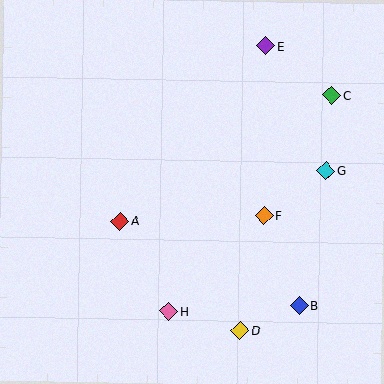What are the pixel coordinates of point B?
Point B is at (299, 306).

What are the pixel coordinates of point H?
Point H is at (169, 311).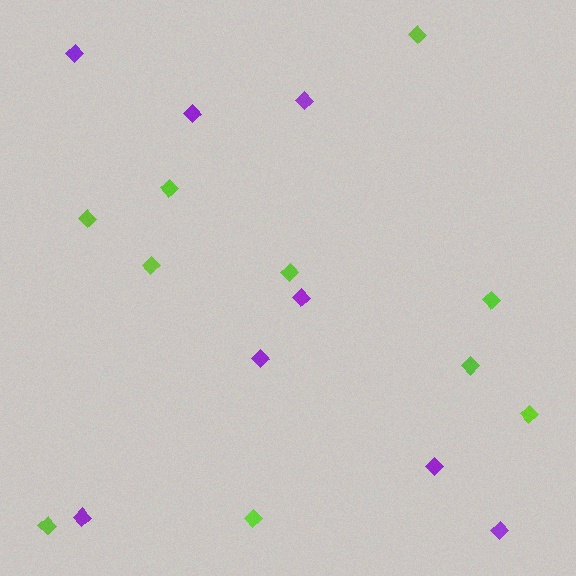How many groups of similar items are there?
There are 2 groups: one group of purple diamonds (8) and one group of lime diamonds (10).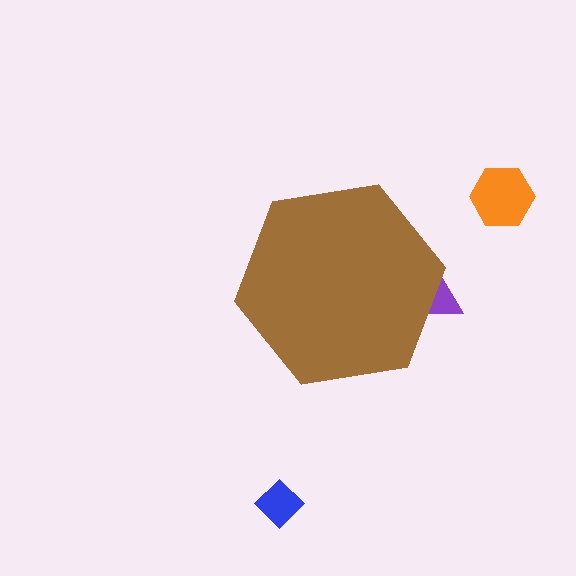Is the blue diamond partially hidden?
No, the blue diamond is fully visible.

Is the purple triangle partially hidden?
Yes, the purple triangle is partially hidden behind the brown hexagon.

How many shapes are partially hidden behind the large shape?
1 shape is partially hidden.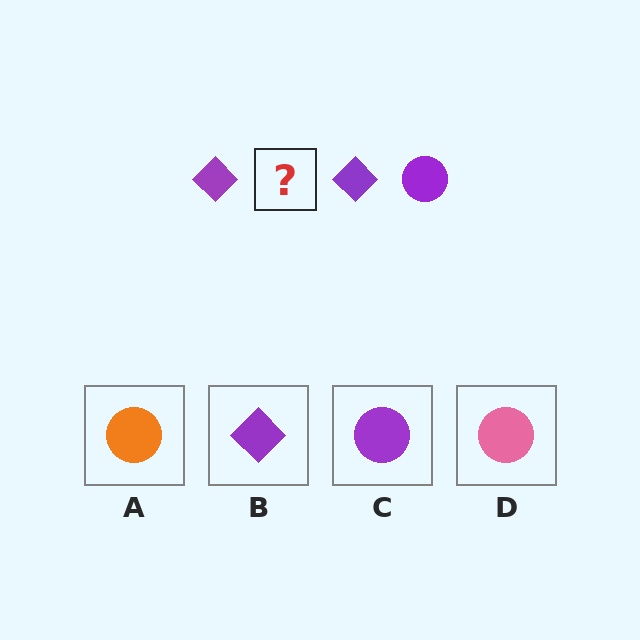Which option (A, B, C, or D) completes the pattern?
C.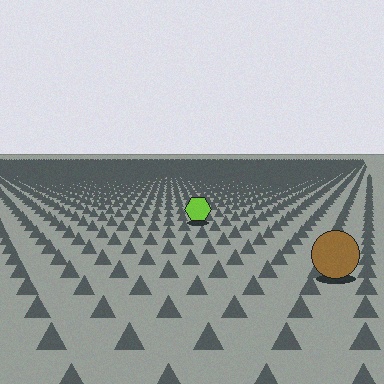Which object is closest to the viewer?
The brown circle is closest. The texture marks near it are larger and more spread out.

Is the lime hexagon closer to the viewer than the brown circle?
No. The brown circle is closer — you can tell from the texture gradient: the ground texture is coarser near it.